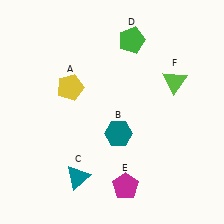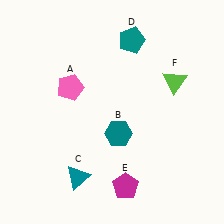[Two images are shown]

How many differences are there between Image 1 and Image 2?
There are 2 differences between the two images.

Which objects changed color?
A changed from yellow to pink. D changed from green to teal.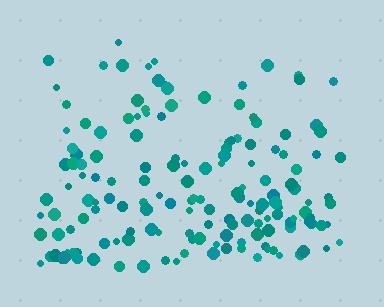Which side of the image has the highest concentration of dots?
The bottom.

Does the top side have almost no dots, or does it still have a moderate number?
Still a moderate number, just noticeably fewer than the bottom.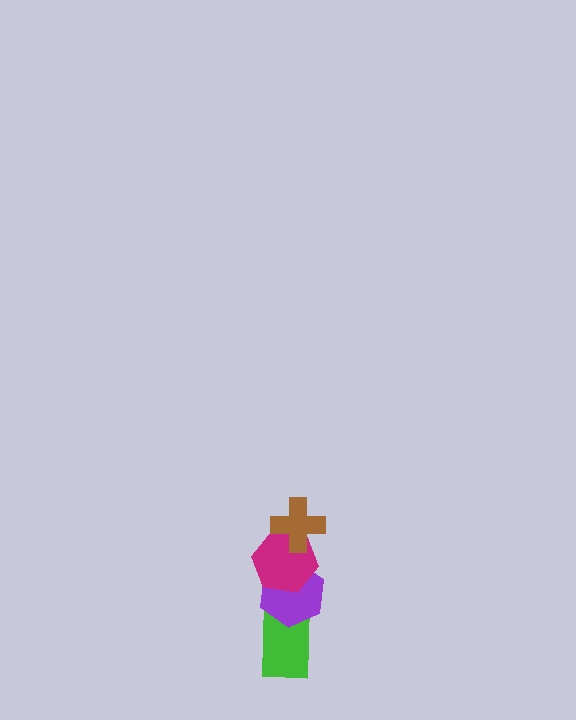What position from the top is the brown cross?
The brown cross is 1st from the top.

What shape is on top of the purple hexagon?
The magenta hexagon is on top of the purple hexagon.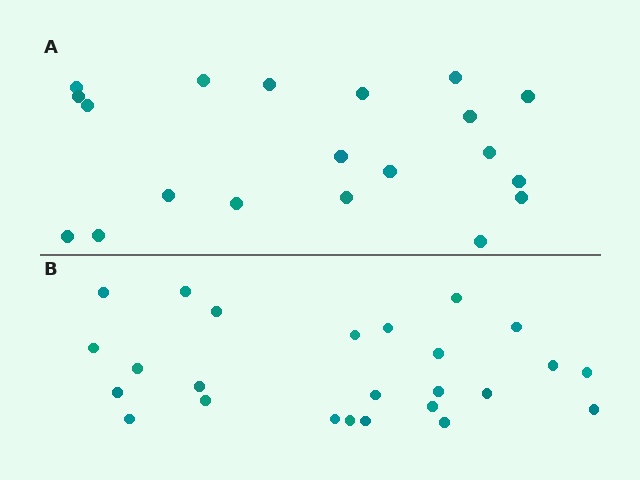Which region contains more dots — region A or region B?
Region B (the bottom region) has more dots.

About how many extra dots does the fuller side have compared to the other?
Region B has about 5 more dots than region A.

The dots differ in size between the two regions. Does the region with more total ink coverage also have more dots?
No. Region A has more total ink coverage because its dots are larger, but region B actually contains more individual dots. Total area can be misleading — the number of items is what matters here.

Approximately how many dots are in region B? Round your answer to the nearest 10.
About 20 dots. (The exact count is 25, which rounds to 20.)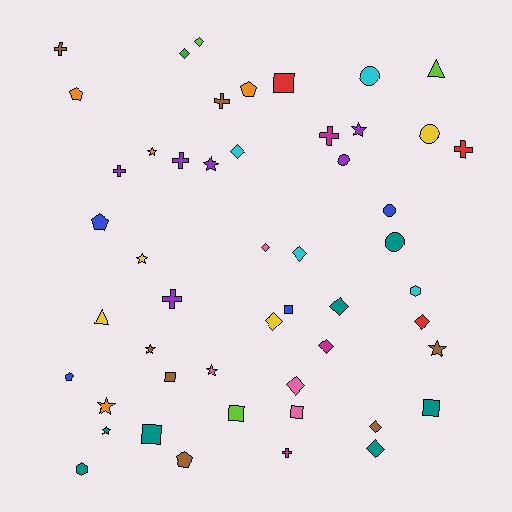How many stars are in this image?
There are 9 stars.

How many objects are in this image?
There are 50 objects.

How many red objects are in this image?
There are 3 red objects.